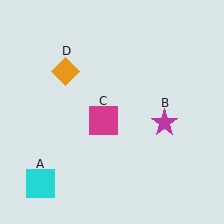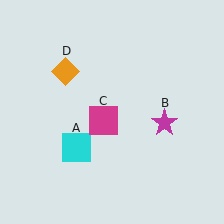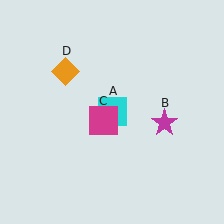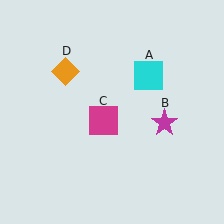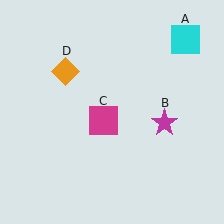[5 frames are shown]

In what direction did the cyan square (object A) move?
The cyan square (object A) moved up and to the right.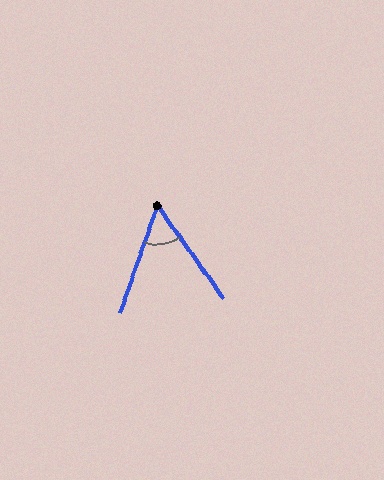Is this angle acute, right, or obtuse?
It is acute.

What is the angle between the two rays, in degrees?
Approximately 55 degrees.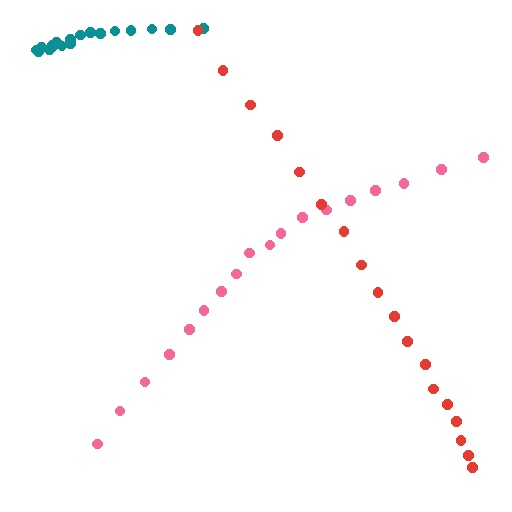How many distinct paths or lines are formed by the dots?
There are 3 distinct paths.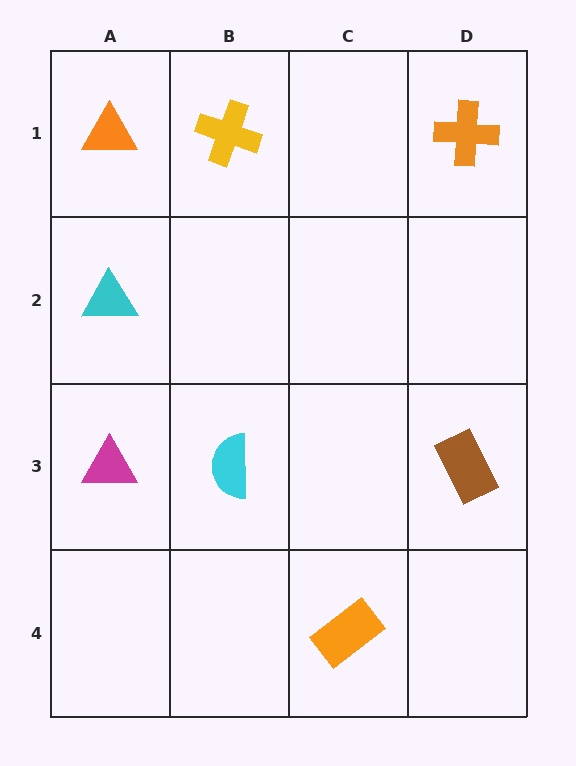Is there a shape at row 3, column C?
No, that cell is empty.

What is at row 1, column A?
An orange triangle.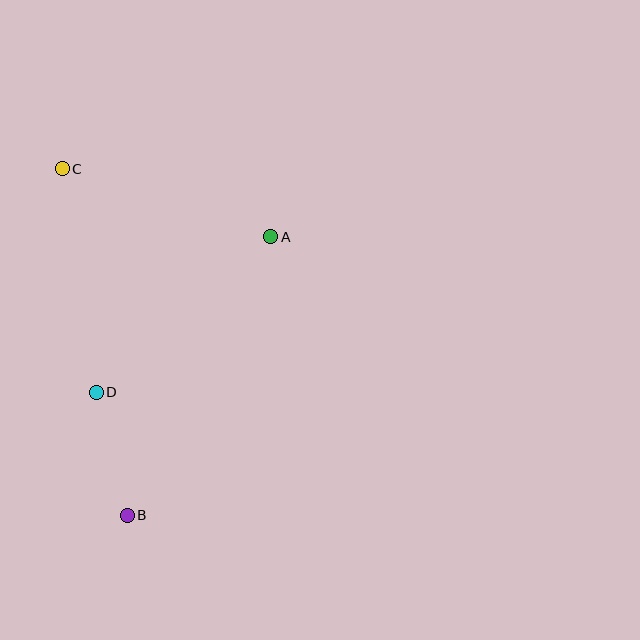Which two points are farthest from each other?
Points B and C are farthest from each other.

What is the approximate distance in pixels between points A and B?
The distance between A and B is approximately 313 pixels.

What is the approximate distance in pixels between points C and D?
The distance between C and D is approximately 226 pixels.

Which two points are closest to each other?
Points B and D are closest to each other.